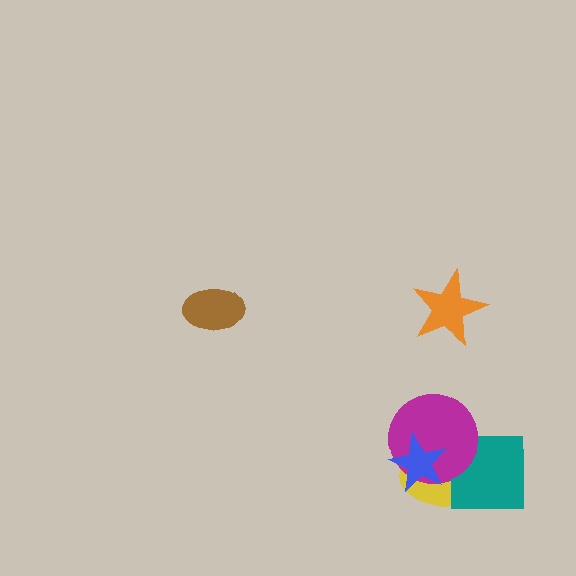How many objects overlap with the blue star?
2 objects overlap with the blue star.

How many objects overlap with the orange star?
0 objects overlap with the orange star.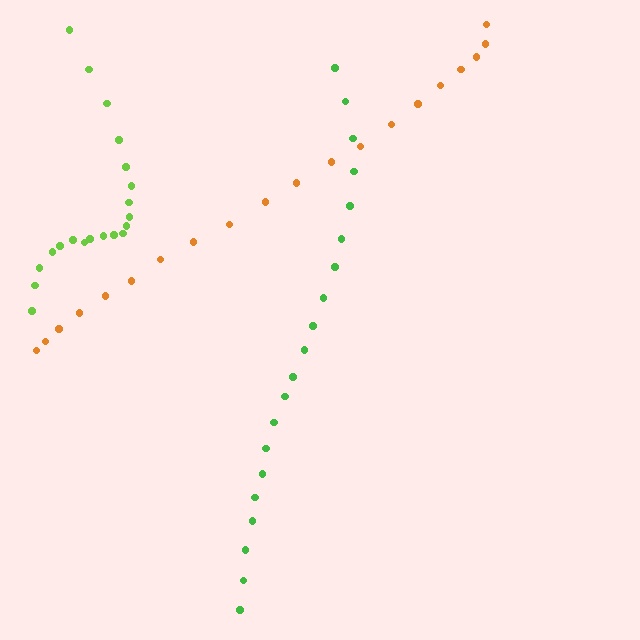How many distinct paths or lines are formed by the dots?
There are 3 distinct paths.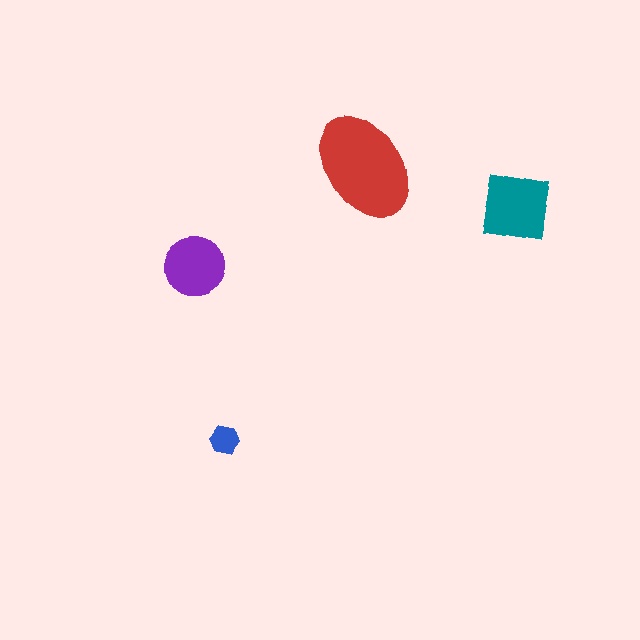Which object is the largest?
The red ellipse.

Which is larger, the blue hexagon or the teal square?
The teal square.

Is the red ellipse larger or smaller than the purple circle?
Larger.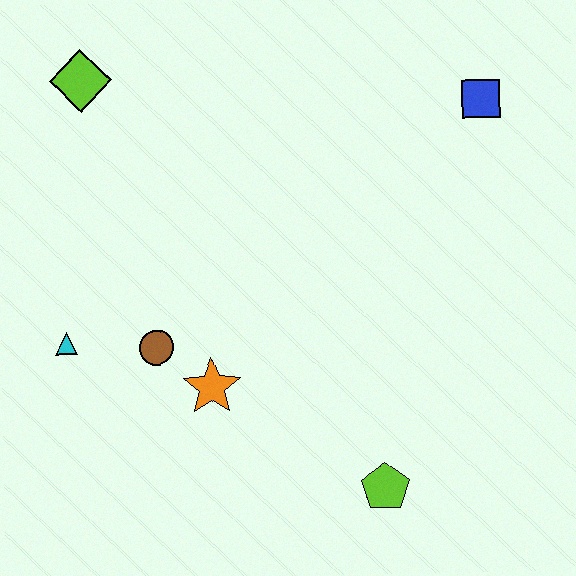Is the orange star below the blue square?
Yes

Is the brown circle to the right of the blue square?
No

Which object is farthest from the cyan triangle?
The blue square is farthest from the cyan triangle.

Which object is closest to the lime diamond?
The cyan triangle is closest to the lime diamond.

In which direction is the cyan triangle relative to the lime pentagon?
The cyan triangle is to the left of the lime pentagon.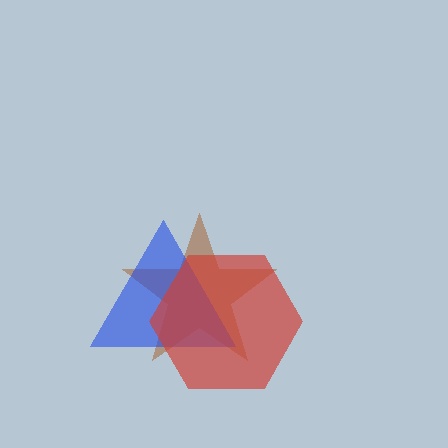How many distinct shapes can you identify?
There are 3 distinct shapes: a brown star, a blue triangle, a red hexagon.